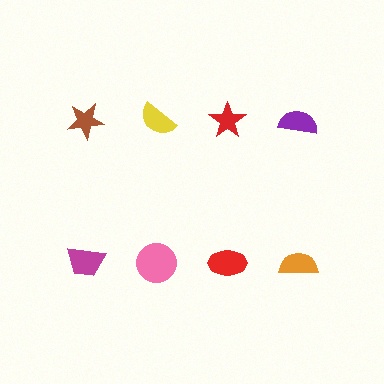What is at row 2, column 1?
A magenta trapezoid.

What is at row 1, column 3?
A red star.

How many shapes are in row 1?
4 shapes.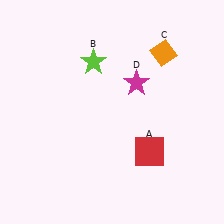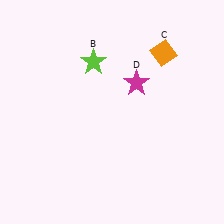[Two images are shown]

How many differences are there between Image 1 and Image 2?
There is 1 difference between the two images.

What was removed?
The red square (A) was removed in Image 2.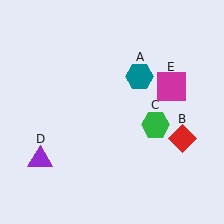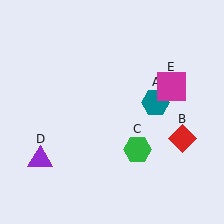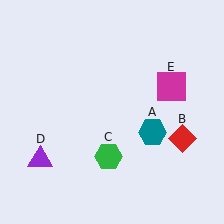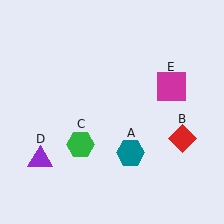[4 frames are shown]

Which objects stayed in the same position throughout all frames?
Red diamond (object B) and purple triangle (object D) and magenta square (object E) remained stationary.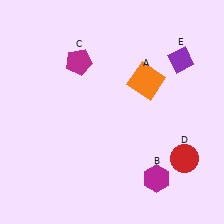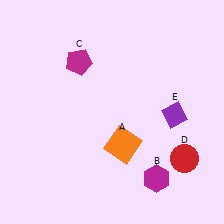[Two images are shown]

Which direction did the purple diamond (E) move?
The purple diamond (E) moved down.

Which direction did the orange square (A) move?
The orange square (A) moved down.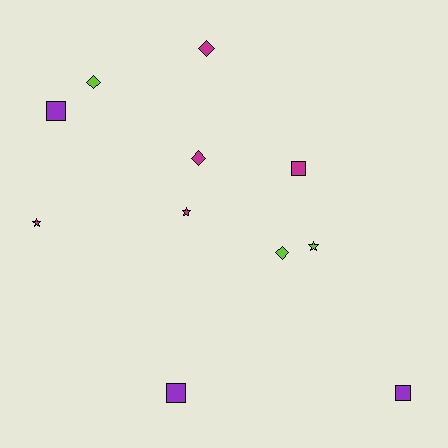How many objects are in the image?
There are 11 objects.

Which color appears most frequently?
Magenta, with 5 objects.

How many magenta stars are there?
There are 2 magenta stars.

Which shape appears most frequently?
Diamond, with 4 objects.